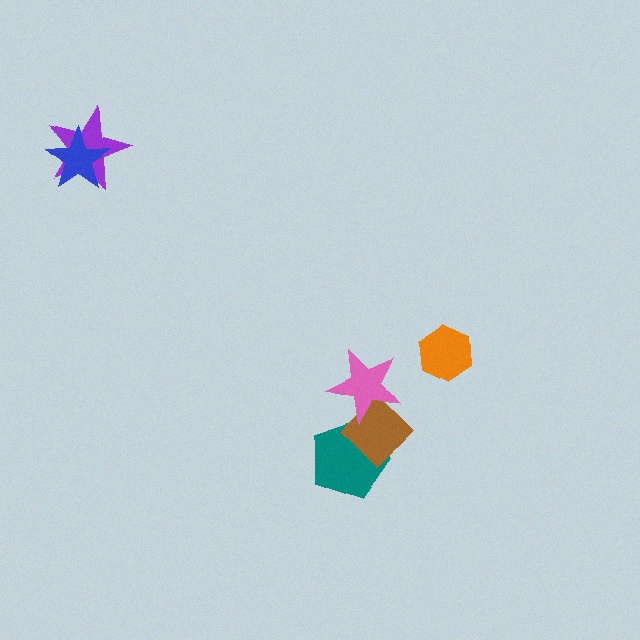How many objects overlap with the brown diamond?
2 objects overlap with the brown diamond.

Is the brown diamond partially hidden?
Yes, it is partially covered by another shape.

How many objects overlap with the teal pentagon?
1 object overlaps with the teal pentagon.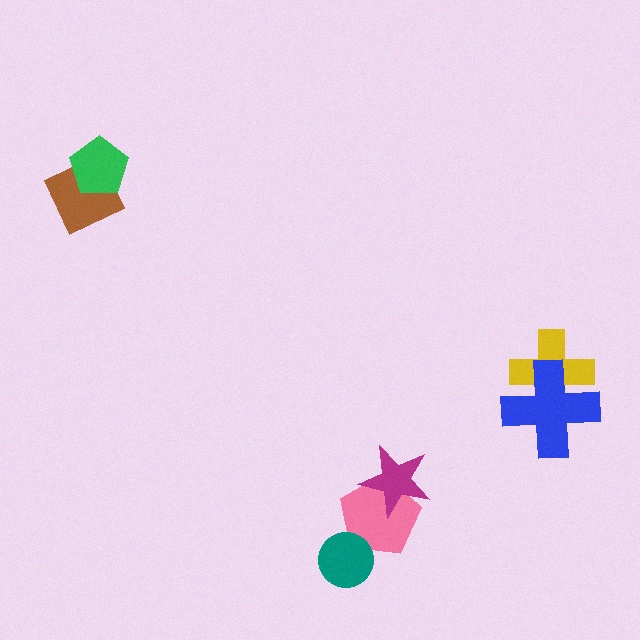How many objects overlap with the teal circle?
1 object overlaps with the teal circle.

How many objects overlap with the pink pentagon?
2 objects overlap with the pink pentagon.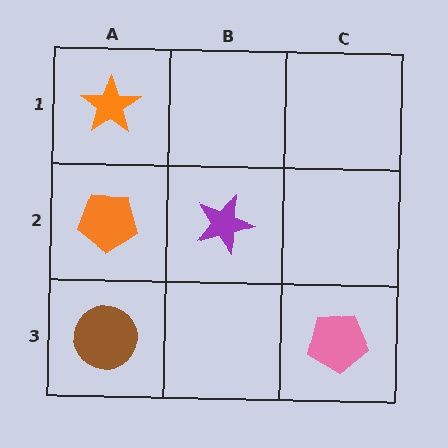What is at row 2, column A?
An orange pentagon.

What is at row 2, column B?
A purple star.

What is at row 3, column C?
A pink pentagon.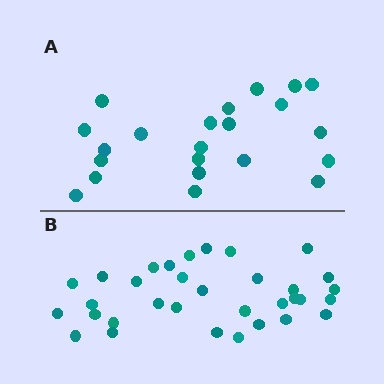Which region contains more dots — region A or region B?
Region B (the bottom region) has more dots.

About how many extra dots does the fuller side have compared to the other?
Region B has roughly 12 or so more dots than region A.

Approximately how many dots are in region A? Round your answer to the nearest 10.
About 20 dots. (The exact count is 22, which rounds to 20.)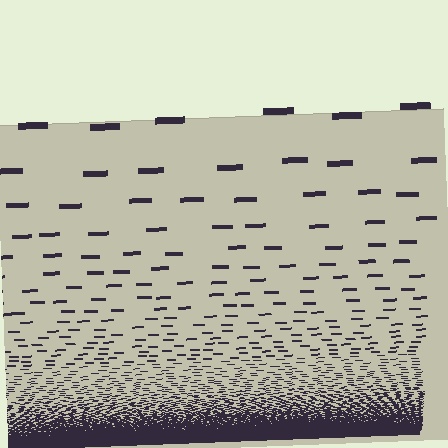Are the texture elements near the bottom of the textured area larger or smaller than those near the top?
Smaller. The gradient is inverted — elements near the bottom are smaller and denser.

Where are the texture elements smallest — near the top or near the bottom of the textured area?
Near the bottom.